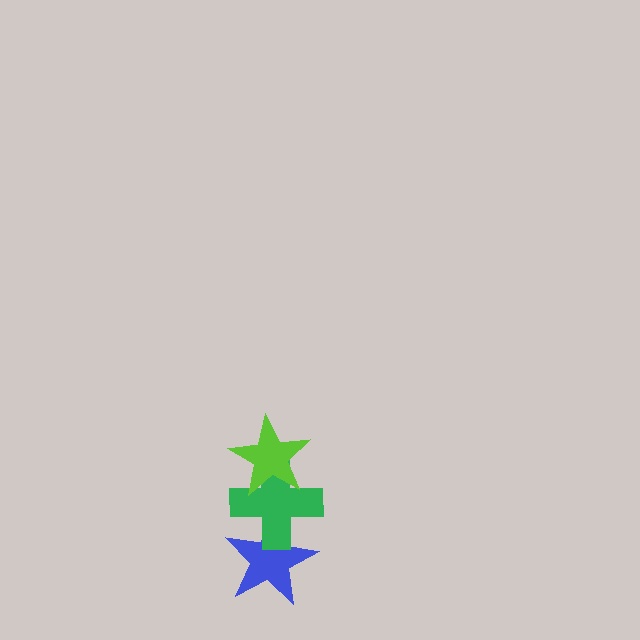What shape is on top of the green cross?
The lime star is on top of the green cross.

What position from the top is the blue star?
The blue star is 3rd from the top.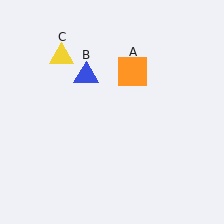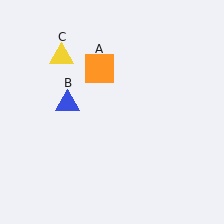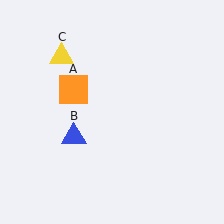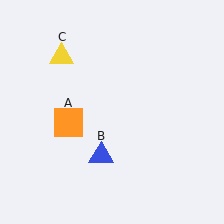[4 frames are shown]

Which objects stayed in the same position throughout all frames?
Yellow triangle (object C) remained stationary.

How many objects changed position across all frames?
2 objects changed position: orange square (object A), blue triangle (object B).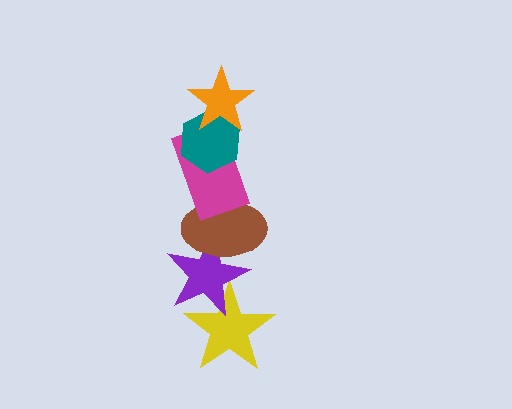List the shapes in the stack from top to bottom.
From top to bottom: the orange star, the teal hexagon, the magenta rectangle, the brown ellipse, the purple star, the yellow star.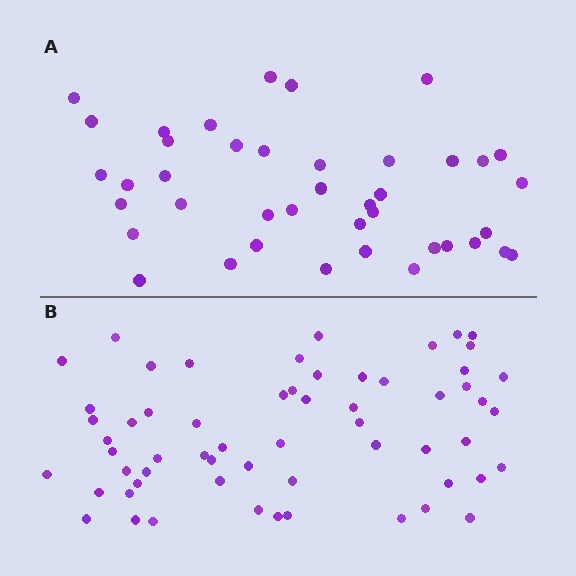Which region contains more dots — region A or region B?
Region B (the bottom region) has more dots.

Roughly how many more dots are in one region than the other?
Region B has approximately 20 more dots than region A.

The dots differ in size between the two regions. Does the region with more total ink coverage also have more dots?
No. Region A has more total ink coverage because its dots are larger, but region B actually contains more individual dots. Total area can be misleading — the number of items is what matters here.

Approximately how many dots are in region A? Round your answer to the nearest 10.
About 40 dots. (The exact count is 41, which rounds to 40.)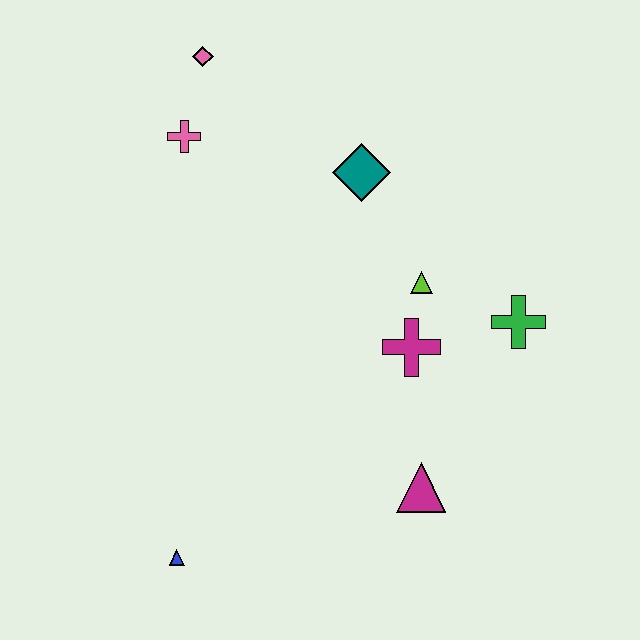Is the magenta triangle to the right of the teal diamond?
Yes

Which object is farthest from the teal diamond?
The blue triangle is farthest from the teal diamond.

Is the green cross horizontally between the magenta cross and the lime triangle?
No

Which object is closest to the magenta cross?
The lime triangle is closest to the magenta cross.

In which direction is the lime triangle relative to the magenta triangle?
The lime triangle is above the magenta triangle.